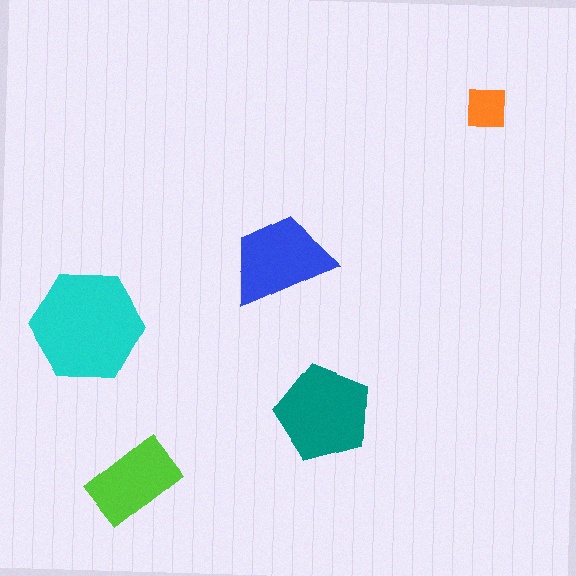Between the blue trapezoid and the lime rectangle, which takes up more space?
The blue trapezoid.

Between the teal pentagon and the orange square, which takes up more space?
The teal pentagon.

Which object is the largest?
The cyan hexagon.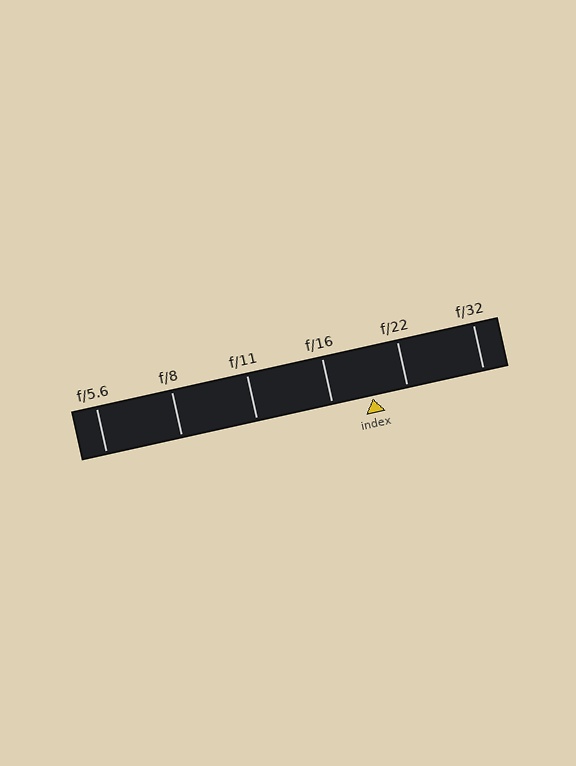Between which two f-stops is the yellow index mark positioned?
The index mark is between f/16 and f/22.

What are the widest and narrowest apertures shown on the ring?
The widest aperture shown is f/5.6 and the narrowest is f/32.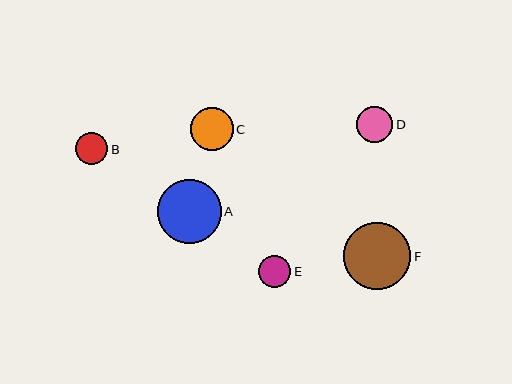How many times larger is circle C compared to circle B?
Circle C is approximately 1.3 times the size of circle B.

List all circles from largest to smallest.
From largest to smallest: F, A, C, D, E, B.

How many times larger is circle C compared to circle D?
Circle C is approximately 1.2 times the size of circle D.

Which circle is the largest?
Circle F is the largest with a size of approximately 67 pixels.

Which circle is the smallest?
Circle B is the smallest with a size of approximately 32 pixels.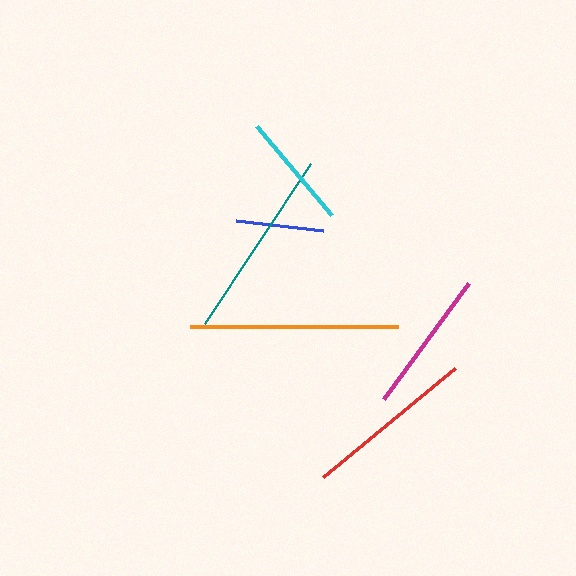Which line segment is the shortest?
The blue line is the shortest at approximately 87 pixels.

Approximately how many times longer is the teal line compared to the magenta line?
The teal line is approximately 1.3 times the length of the magenta line.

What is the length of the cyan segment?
The cyan segment is approximately 117 pixels long.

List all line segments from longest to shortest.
From longest to shortest: orange, teal, red, magenta, cyan, blue.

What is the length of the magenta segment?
The magenta segment is approximately 143 pixels long.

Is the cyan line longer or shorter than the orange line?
The orange line is longer than the cyan line.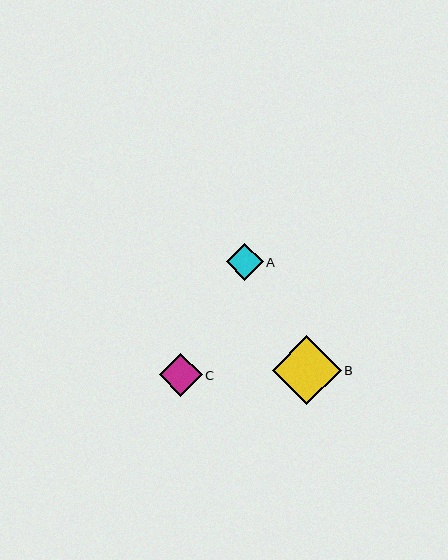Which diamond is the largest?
Diamond B is the largest with a size of approximately 69 pixels.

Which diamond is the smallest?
Diamond A is the smallest with a size of approximately 37 pixels.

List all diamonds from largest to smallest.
From largest to smallest: B, C, A.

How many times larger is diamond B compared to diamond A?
Diamond B is approximately 1.9 times the size of diamond A.